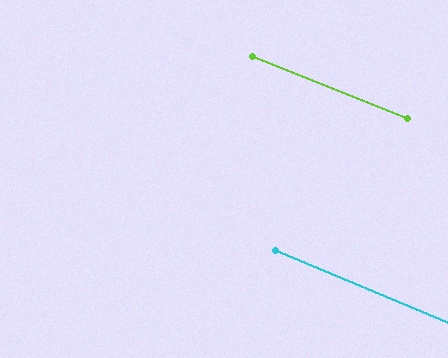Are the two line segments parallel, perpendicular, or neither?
Parallel — their directions differ by only 1.1°.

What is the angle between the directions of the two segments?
Approximately 1 degree.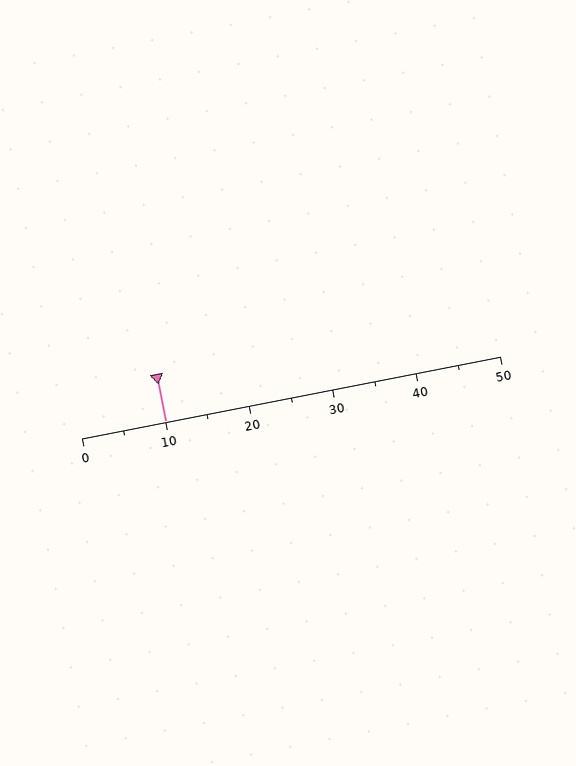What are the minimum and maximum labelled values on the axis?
The axis runs from 0 to 50.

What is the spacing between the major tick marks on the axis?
The major ticks are spaced 10 apart.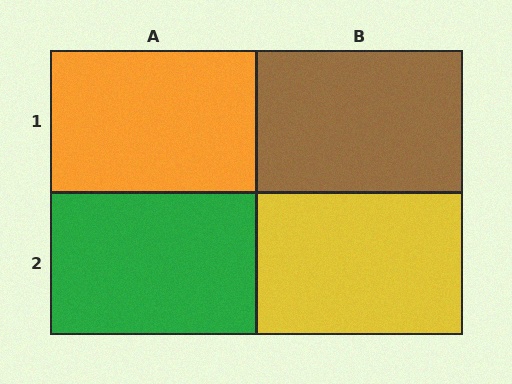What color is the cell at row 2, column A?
Green.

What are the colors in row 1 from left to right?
Orange, brown.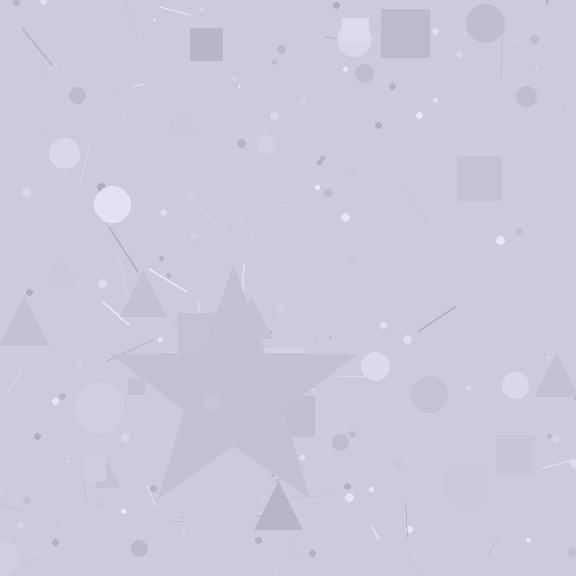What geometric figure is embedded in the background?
A star is embedded in the background.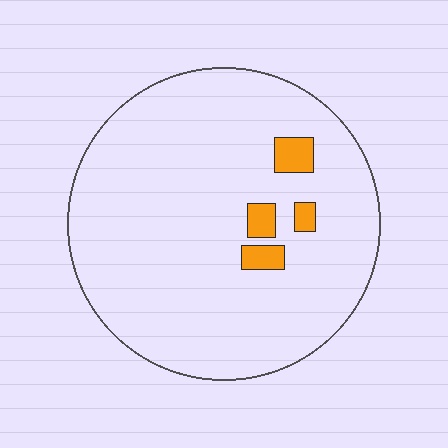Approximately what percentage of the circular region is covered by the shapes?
Approximately 5%.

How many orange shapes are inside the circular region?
4.